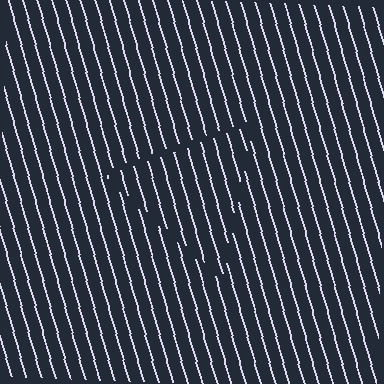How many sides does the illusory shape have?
3 sides — the line-ends trace a triangle.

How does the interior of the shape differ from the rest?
The interior of the shape contains the same grating, shifted by half a period — the contour is defined by the phase discontinuity where line-ends from the inner and outer gratings abut.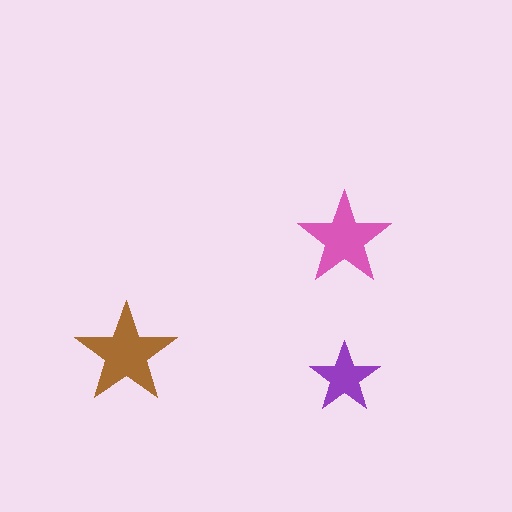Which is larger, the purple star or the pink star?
The pink one.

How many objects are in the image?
There are 3 objects in the image.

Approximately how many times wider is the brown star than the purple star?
About 1.5 times wider.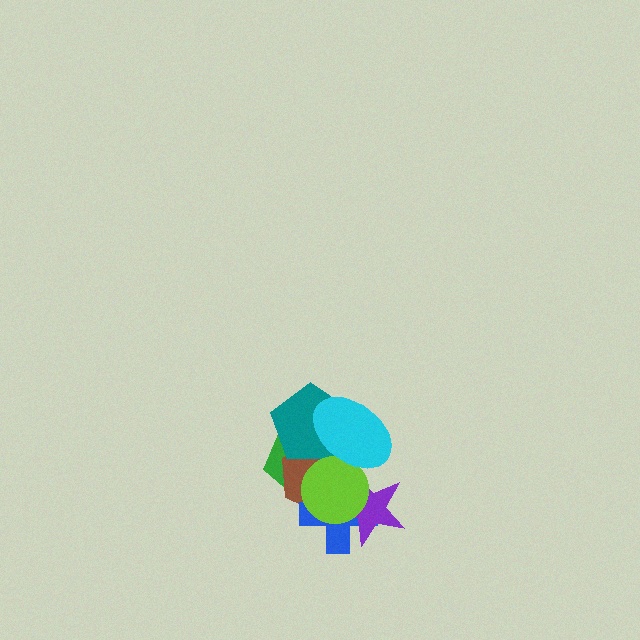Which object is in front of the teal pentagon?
The cyan ellipse is in front of the teal pentagon.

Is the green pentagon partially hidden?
Yes, it is partially covered by another shape.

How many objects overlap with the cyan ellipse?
4 objects overlap with the cyan ellipse.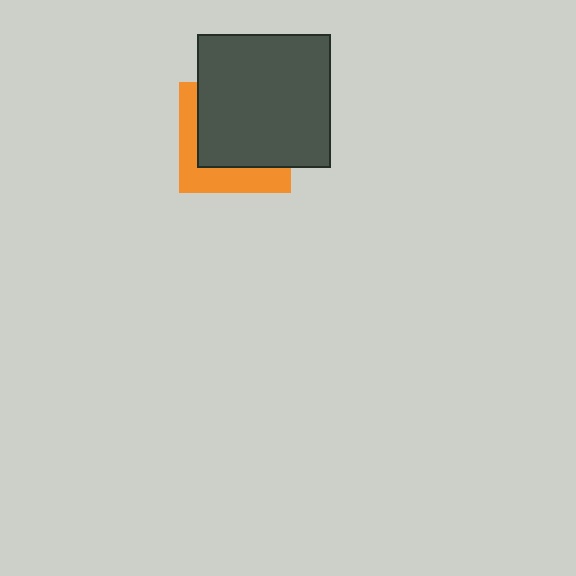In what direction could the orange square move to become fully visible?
The orange square could move toward the lower-left. That would shift it out from behind the dark gray square entirely.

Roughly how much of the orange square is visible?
A small part of it is visible (roughly 36%).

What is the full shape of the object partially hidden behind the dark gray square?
The partially hidden object is an orange square.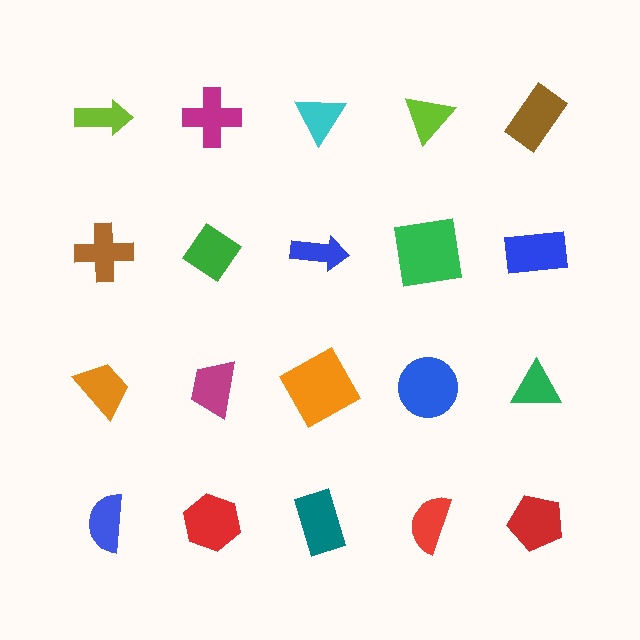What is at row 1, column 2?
A magenta cross.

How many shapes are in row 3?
5 shapes.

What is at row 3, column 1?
An orange trapezoid.